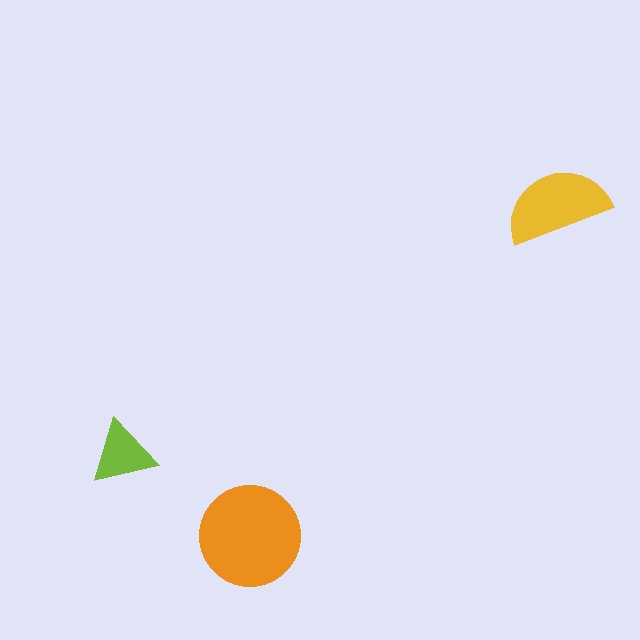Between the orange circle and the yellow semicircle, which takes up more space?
The orange circle.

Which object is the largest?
The orange circle.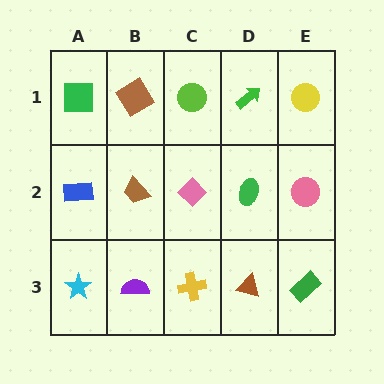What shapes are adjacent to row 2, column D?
A green arrow (row 1, column D), a brown triangle (row 3, column D), a pink diamond (row 2, column C), a pink circle (row 2, column E).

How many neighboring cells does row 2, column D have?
4.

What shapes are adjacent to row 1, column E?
A pink circle (row 2, column E), a green arrow (row 1, column D).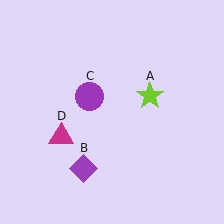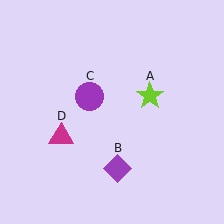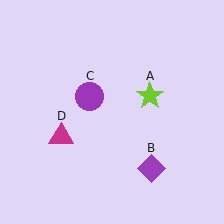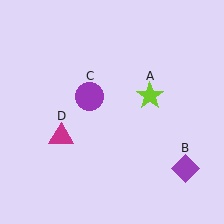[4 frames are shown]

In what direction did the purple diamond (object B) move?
The purple diamond (object B) moved right.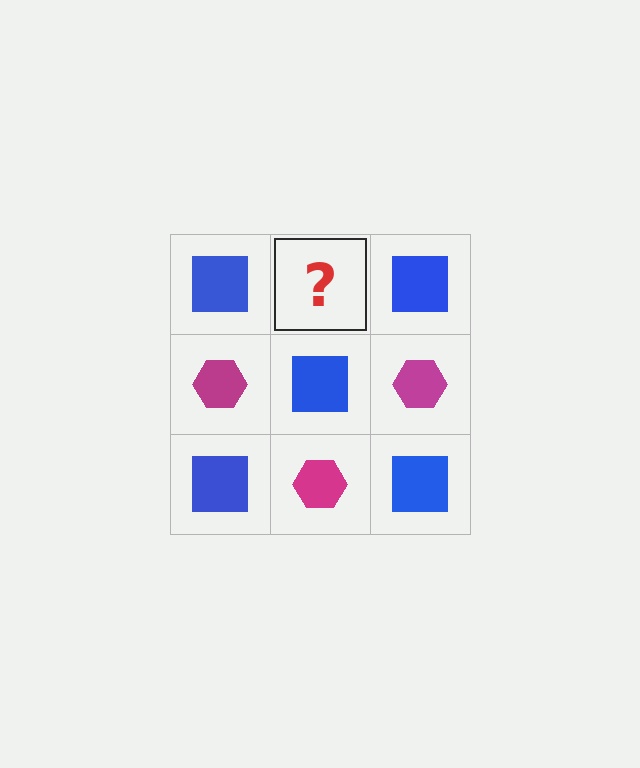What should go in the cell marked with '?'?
The missing cell should contain a magenta hexagon.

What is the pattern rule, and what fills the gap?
The rule is that it alternates blue square and magenta hexagon in a checkerboard pattern. The gap should be filled with a magenta hexagon.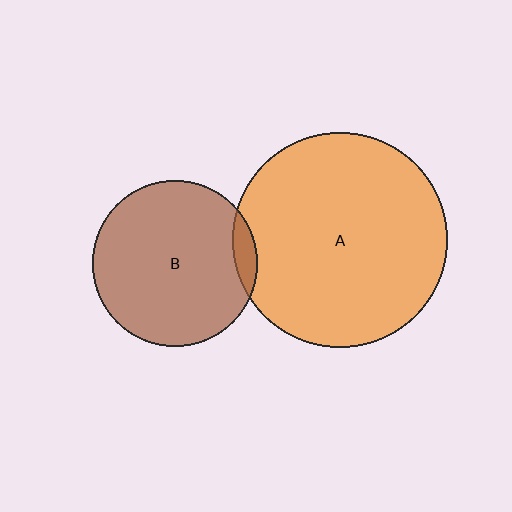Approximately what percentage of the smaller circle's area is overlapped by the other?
Approximately 5%.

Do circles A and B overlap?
Yes.